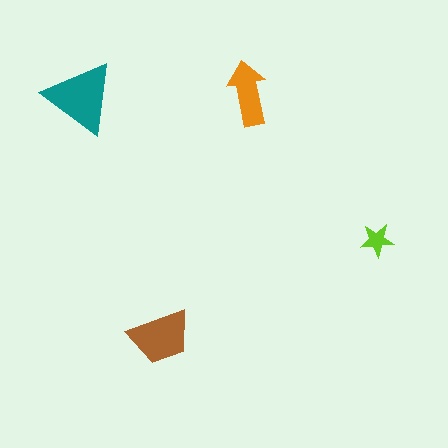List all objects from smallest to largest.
The lime star, the orange arrow, the brown trapezoid, the teal triangle.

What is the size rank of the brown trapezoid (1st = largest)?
2nd.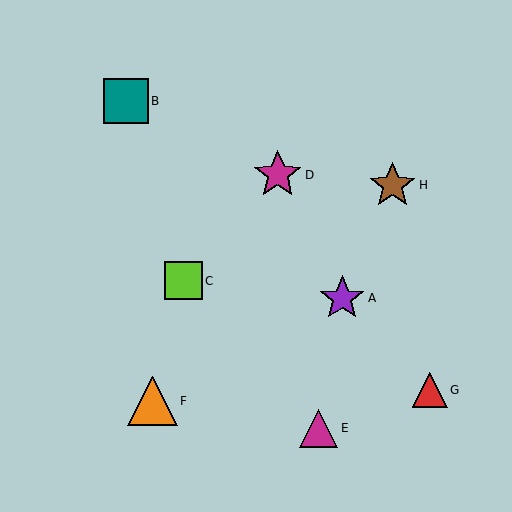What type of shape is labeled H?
Shape H is a brown star.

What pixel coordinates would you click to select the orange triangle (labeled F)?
Click at (152, 401) to select the orange triangle F.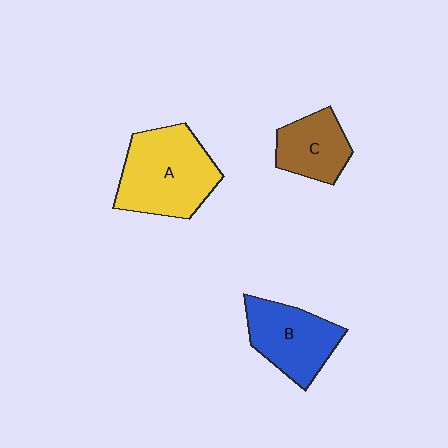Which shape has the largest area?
Shape A (yellow).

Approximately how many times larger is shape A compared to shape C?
Approximately 1.8 times.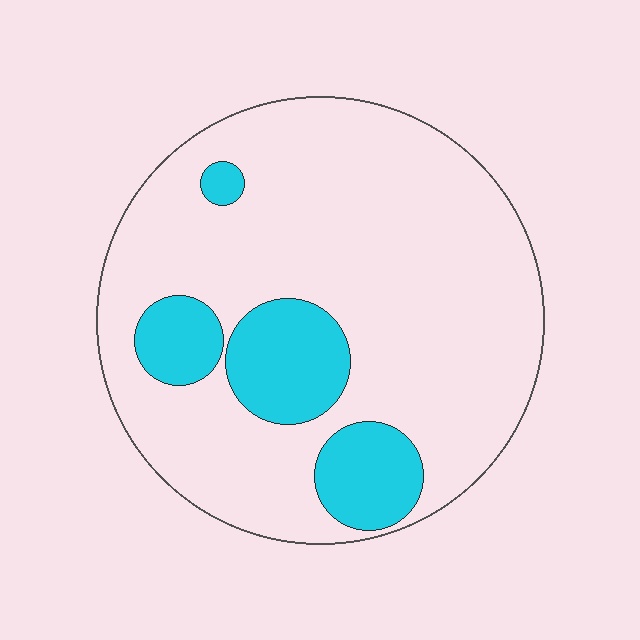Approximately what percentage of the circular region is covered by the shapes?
Approximately 20%.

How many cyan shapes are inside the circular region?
4.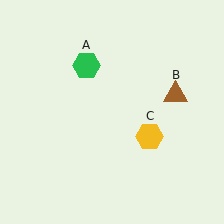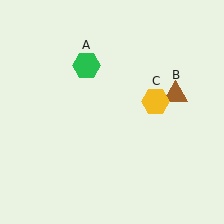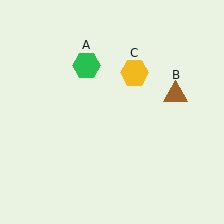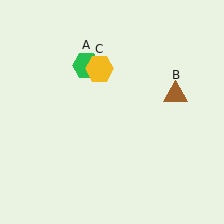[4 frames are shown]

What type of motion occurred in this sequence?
The yellow hexagon (object C) rotated counterclockwise around the center of the scene.